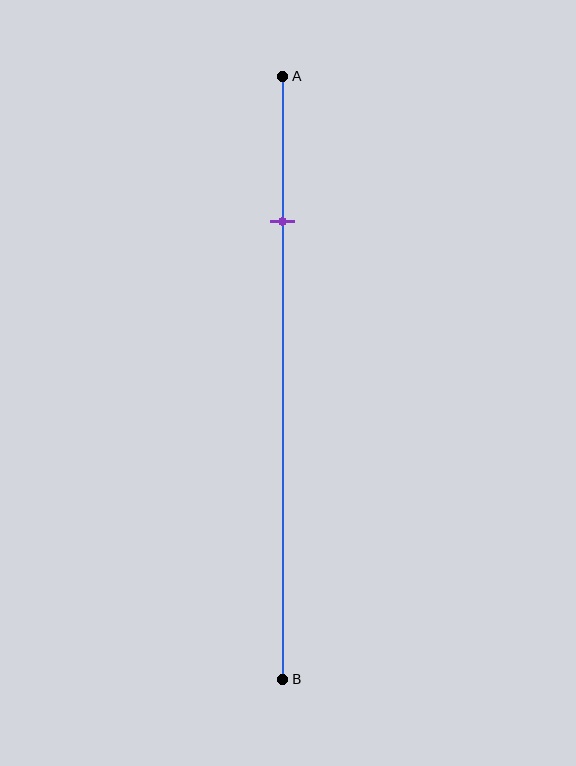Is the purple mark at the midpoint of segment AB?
No, the mark is at about 25% from A, not at the 50% midpoint.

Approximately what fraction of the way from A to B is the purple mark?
The purple mark is approximately 25% of the way from A to B.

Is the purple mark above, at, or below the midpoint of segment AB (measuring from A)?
The purple mark is above the midpoint of segment AB.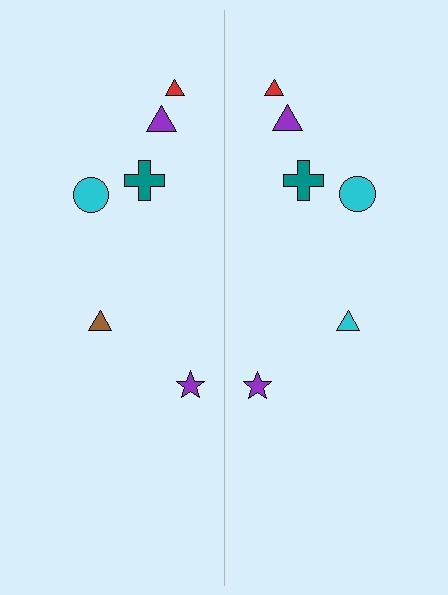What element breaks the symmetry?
The cyan triangle on the right side breaks the symmetry — its mirror counterpart is brown.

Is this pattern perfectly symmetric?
No, the pattern is not perfectly symmetric. The cyan triangle on the right side breaks the symmetry — its mirror counterpart is brown.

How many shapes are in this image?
There are 12 shapes in this image.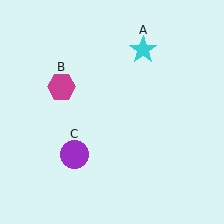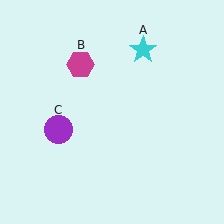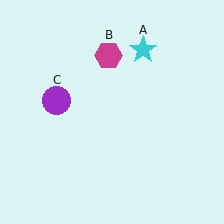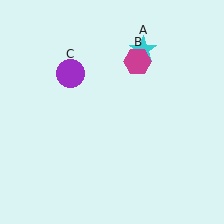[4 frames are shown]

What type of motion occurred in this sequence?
The magenta hexagon (object B), purple circle (object C) rotated clockwise around the center of the scene.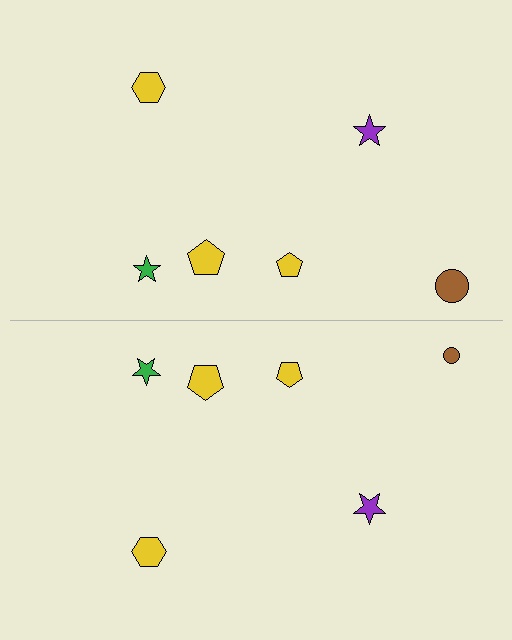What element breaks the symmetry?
The brown circle on the bottom side has a different size than its mirror counterpart.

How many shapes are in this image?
There are 12 shapes in this image.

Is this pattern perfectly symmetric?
No, the pattern is not perfectly symmetric. The brown circle on the bottom side has a different size than its mirror counterpart.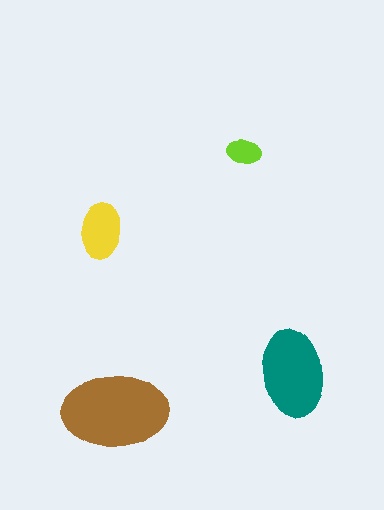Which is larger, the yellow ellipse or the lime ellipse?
The yellow one.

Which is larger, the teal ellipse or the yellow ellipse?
The teal one.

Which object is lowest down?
The brown ellipse is bottommost.